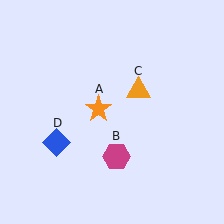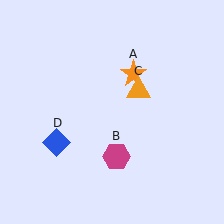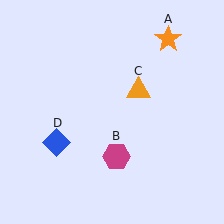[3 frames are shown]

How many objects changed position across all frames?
1 object changed position: orange star (object A).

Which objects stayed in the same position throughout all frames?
Magenta hexagon (object B) and orange triangle (object C) and blue diamond (object D) remained stationary.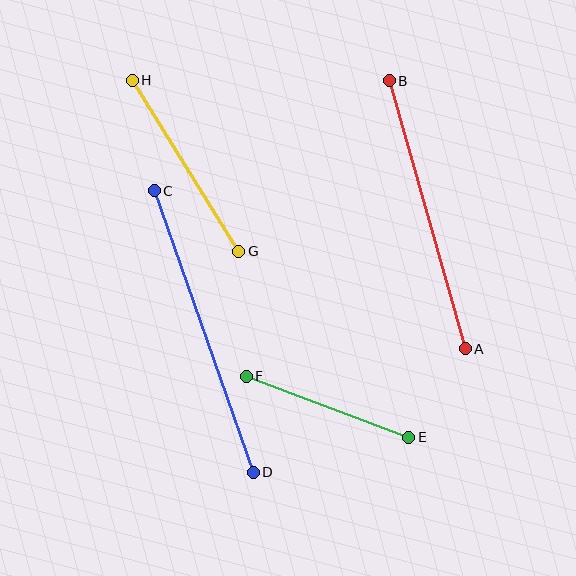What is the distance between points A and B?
The distance is approximately 279 pixels.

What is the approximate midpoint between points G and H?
The midpoint is at approximately (185, 166) pixels.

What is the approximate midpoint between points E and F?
The midpoint is at approximately (328, 407) pixels.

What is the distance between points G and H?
The distance is approximately 201 pixels.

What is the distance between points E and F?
The distance is approximately 174 pixels.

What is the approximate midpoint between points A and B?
The midpoint is at approximately (427, 215) pixels.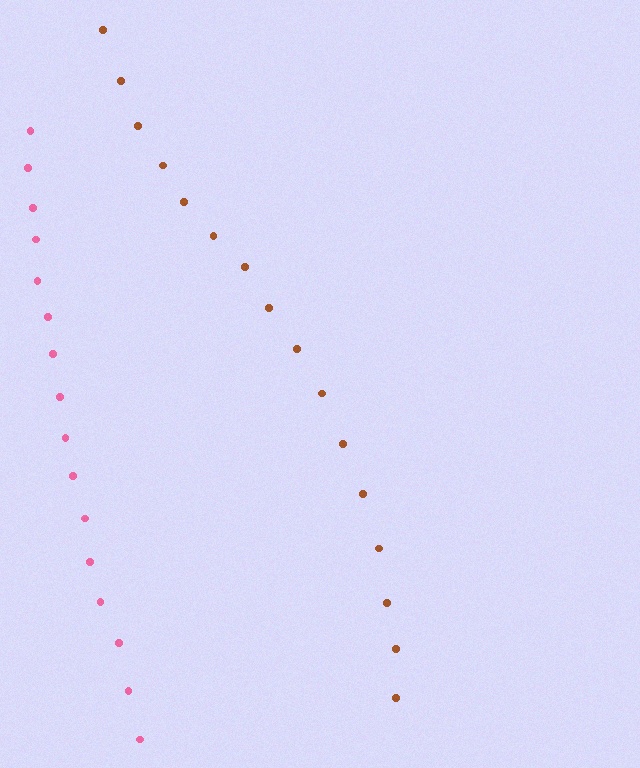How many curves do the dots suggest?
There are 2 distinct paths.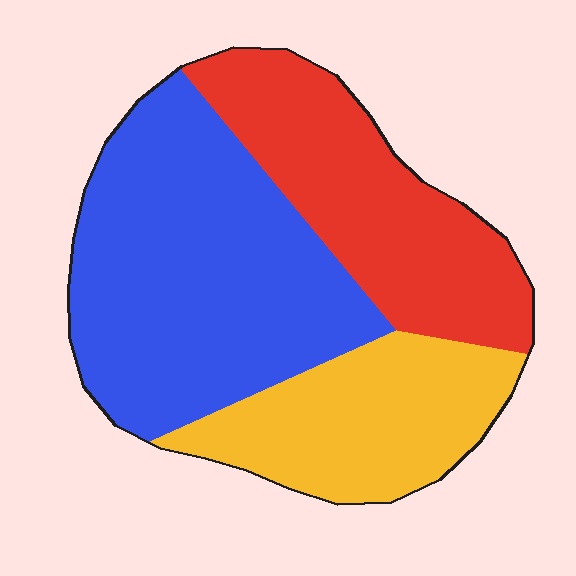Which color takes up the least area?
Yellow, at roughly 25%.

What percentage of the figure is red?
Red takes up about one third (1/3) of the figure.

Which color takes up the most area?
Blue, at roughly 45%.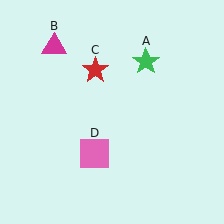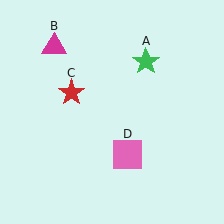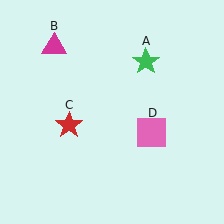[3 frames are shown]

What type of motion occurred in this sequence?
The red star (object C), pink square (object D) rotated counterclockwise around the center of the scene.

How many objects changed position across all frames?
2 objects changed position: red star (object C), pink square (object D).